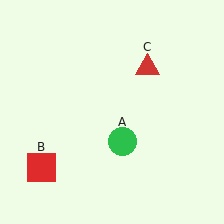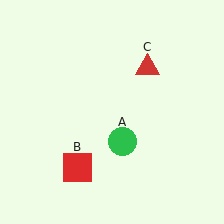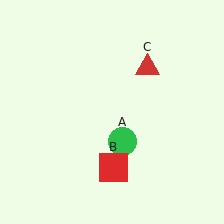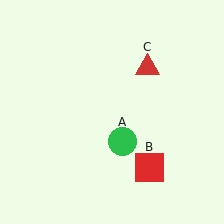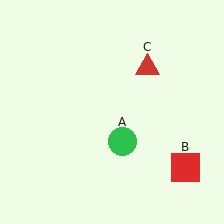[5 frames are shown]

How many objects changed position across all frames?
1 object changed position: red square (object B).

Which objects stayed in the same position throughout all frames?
Green circle (object A) and red triangle (object C) remained stationary.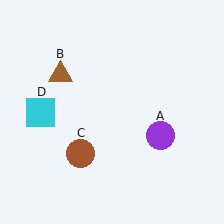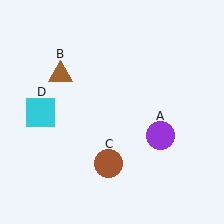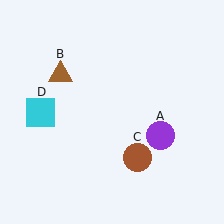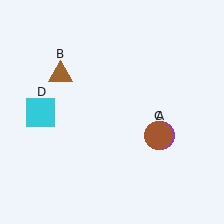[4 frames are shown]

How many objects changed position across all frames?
1 object changed position: brown circle (object C).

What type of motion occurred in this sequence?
The brown circle (object C) rotated counterclockwise around the center of the scene.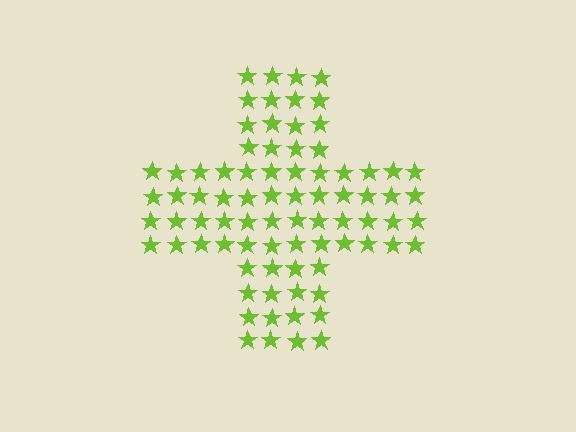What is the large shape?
The large shape is a cross.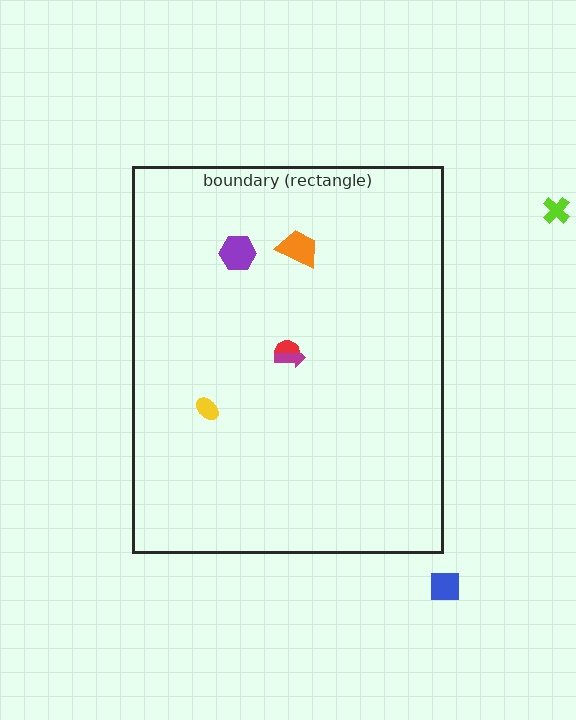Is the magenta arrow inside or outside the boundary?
Inside.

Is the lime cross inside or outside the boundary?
Outside.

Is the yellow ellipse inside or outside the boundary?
Inside.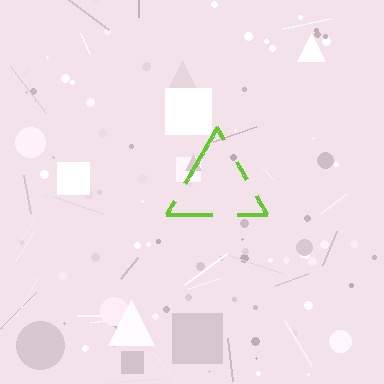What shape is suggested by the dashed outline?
The dashed outline suggests a triangle.